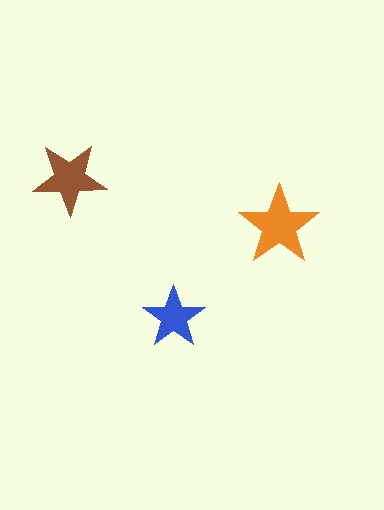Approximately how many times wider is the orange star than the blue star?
About 1.5 times wider.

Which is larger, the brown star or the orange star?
The orange one.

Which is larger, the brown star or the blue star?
The brown one.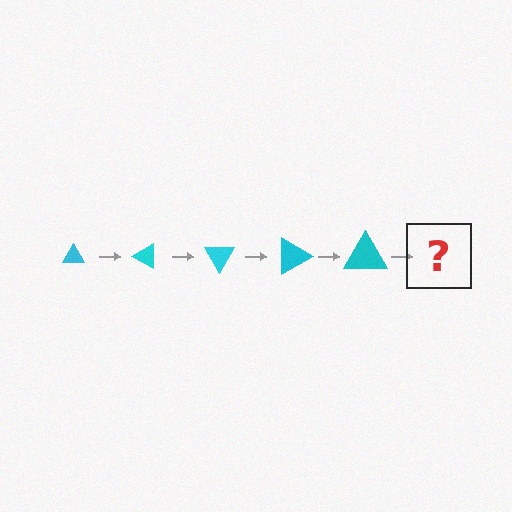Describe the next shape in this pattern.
It should be a triangle, larger than the previous one and rotated 150 degrees from the start.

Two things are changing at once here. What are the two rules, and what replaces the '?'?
The two rules are that the triangle grows larger each step and it rotates 30 degrees each step. The '?' should be a triangle, larger than the previous one and rotated 150 degrees from the start.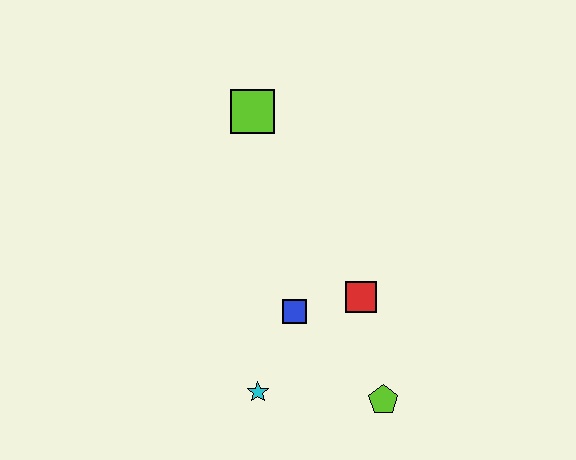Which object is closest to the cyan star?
The blue square is closest to the cyan star.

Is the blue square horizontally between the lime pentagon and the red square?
No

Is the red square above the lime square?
No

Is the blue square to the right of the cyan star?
Yes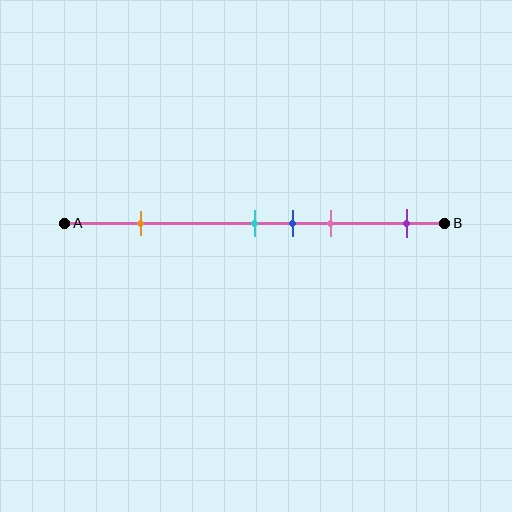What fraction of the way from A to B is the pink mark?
The pink mark is approximately 70% (0.7) of the way from A to B.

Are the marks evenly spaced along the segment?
No, the marks are not evenly spaced.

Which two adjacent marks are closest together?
The cyan and blue marks are the closest adjacent pair.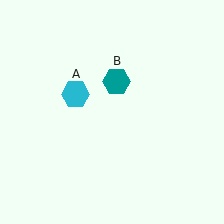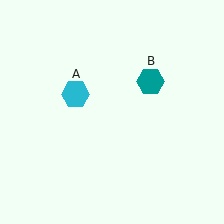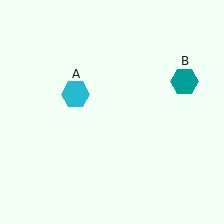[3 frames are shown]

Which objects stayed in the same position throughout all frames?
Cyan hexagon (object A) remained stationary.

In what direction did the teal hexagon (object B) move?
The teal hexagon (object B) moved right.